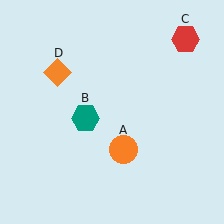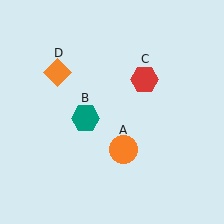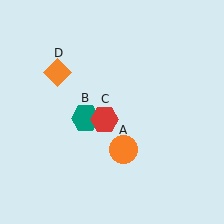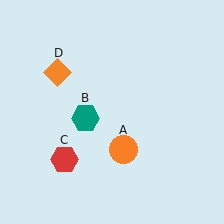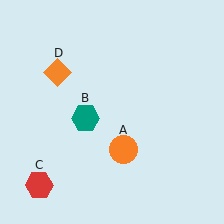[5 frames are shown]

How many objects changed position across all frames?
1 object changed position: red hexagon (object C).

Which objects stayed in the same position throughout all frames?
Orange circle (object A) and teal hexagon (object B) and orange diamond (object D) remained stationary.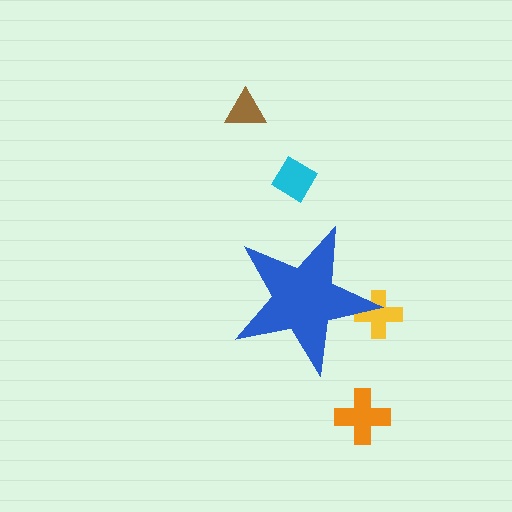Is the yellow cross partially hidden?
Yes, the yellow cross is partially hidden behind the blue star.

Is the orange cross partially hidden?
No, the orange cross is fully visible.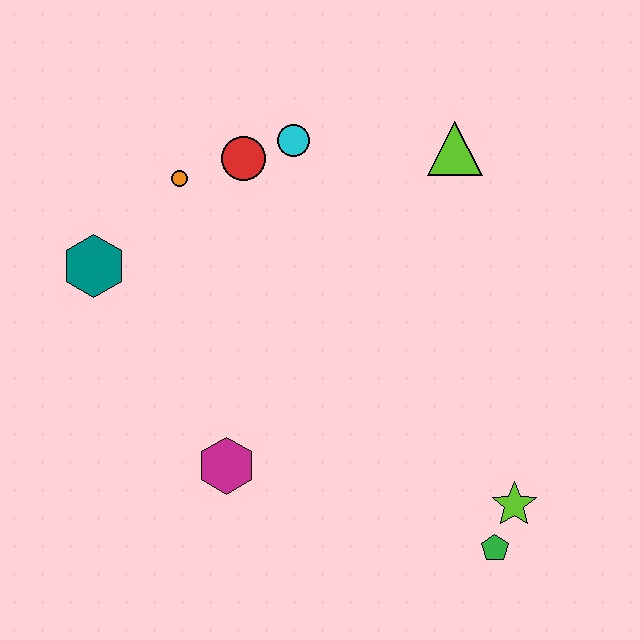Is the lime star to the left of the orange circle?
No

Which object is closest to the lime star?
The green pentagon is closest to the lime star.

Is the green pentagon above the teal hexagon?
No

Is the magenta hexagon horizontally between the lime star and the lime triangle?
No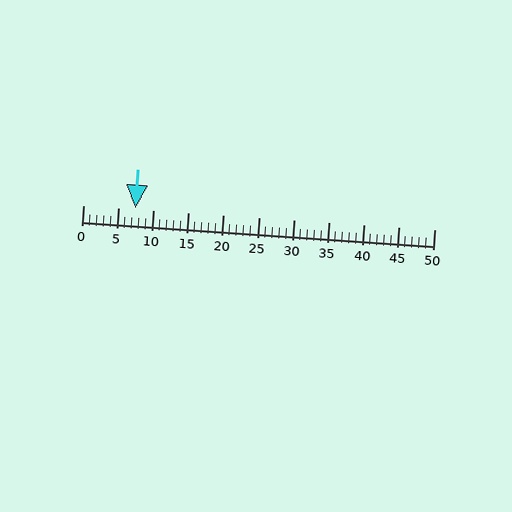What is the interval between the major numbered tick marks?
The major tick marks are spaced 5 units apart.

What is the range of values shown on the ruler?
The ruler shows values from 0 to 50.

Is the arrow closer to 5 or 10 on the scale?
The arrow is closer to 5.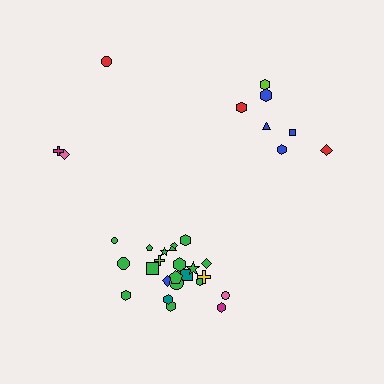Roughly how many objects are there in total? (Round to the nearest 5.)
Roughly 35 objects in total.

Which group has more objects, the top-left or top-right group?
The top-right group.